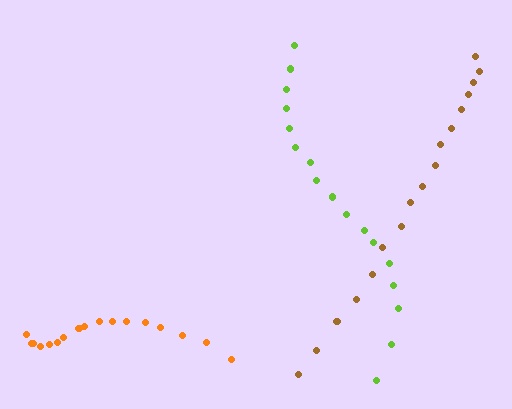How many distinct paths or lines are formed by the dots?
There are 3 distinct paths.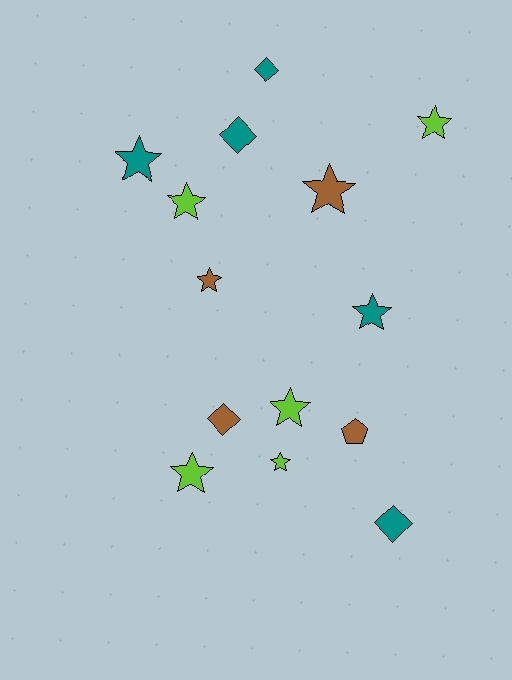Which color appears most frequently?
Lime, with 5 objects.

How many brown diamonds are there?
There is 1 brown diamond.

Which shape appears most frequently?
Star, with 9 objects.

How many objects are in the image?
There are 14 objects.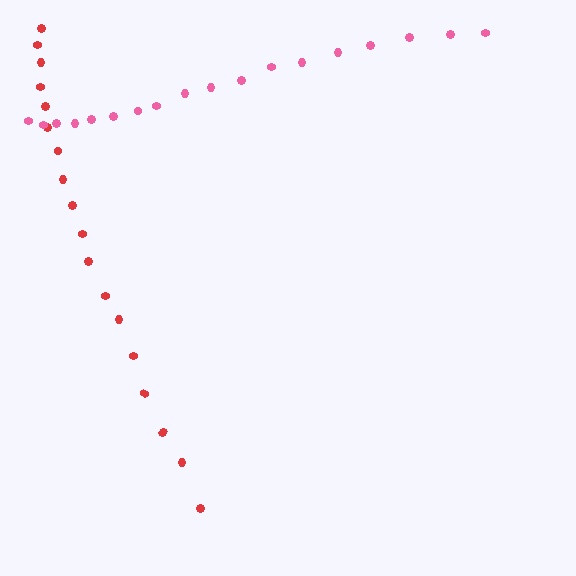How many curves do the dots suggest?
There are 2 distinct paths.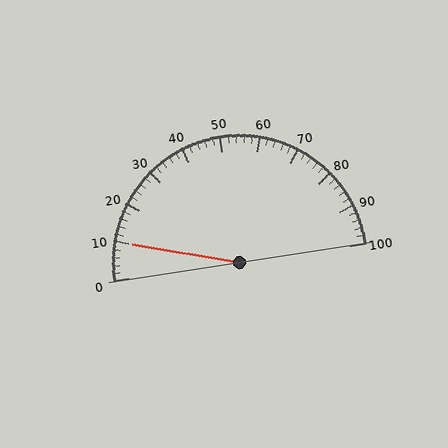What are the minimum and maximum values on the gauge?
The gauge ranges from 0 to 100.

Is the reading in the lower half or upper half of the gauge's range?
The reading is in the lower half of the range (0 to 100).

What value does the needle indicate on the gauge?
The needle indicates approximately 10.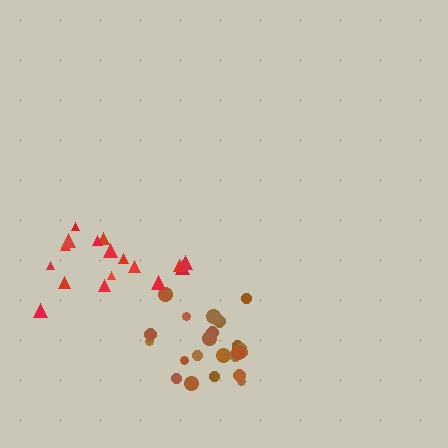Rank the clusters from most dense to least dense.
brown, red.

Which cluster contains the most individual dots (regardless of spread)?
Brown (22).